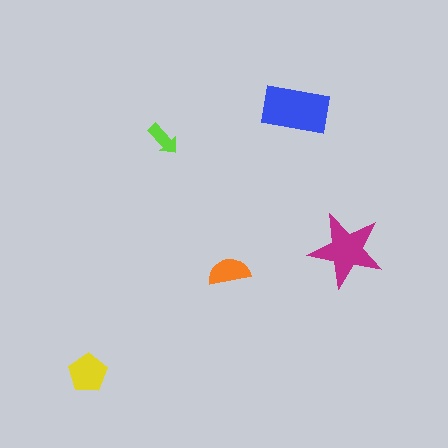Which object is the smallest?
The lime arrow.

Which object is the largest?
The blue rectangle.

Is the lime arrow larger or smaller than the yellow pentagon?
Smaller.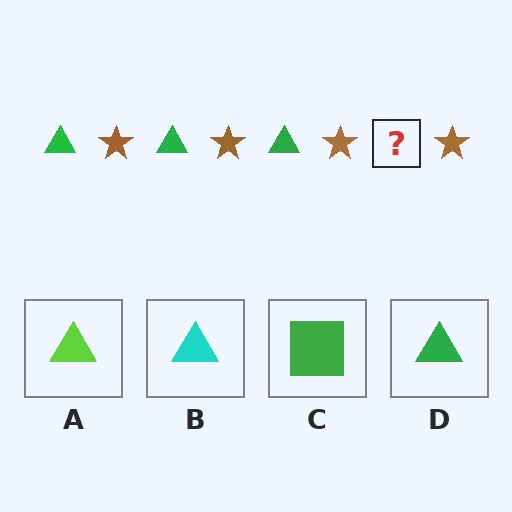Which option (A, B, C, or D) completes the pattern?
D.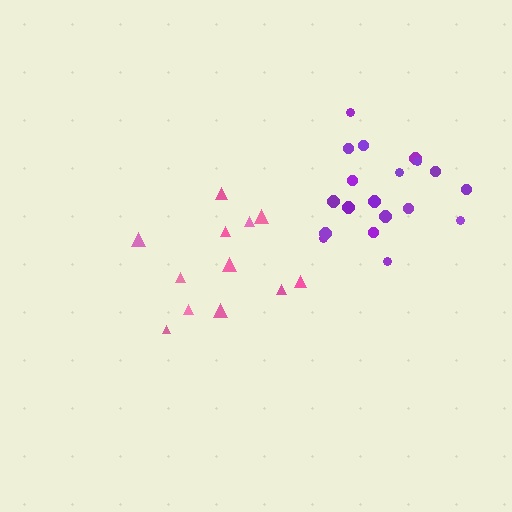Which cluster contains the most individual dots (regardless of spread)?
Purple (19).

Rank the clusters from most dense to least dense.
purple, pink.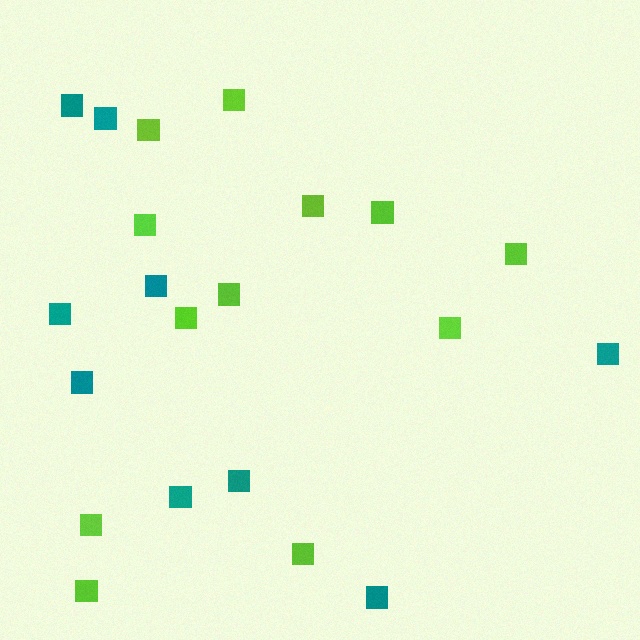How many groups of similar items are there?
There are 2 groups: one group of lime squares (12) and one group of teal squares (9).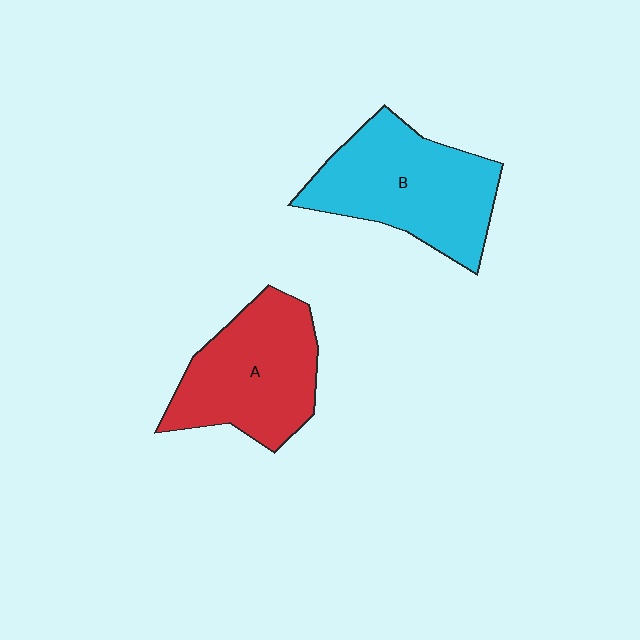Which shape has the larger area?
Shape B (cyan).